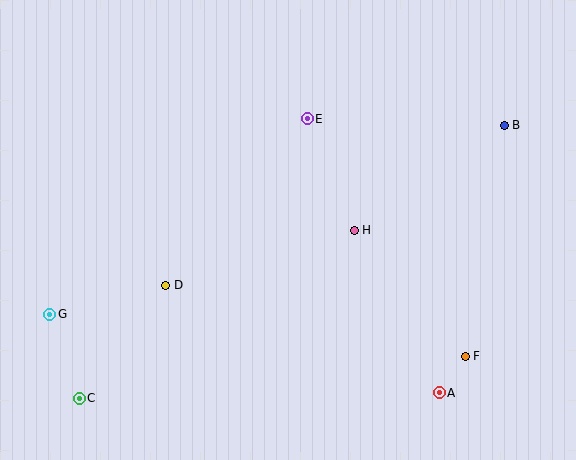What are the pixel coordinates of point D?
Point D is at (166, 285).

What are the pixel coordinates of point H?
Point H is at (354, 230).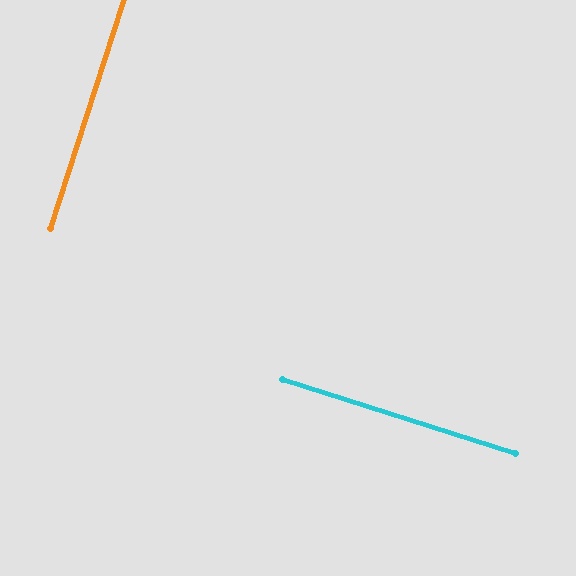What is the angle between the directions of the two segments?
Approximately 90 degrees.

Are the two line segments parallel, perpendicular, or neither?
Perpendicular — they meet at approximately 90°.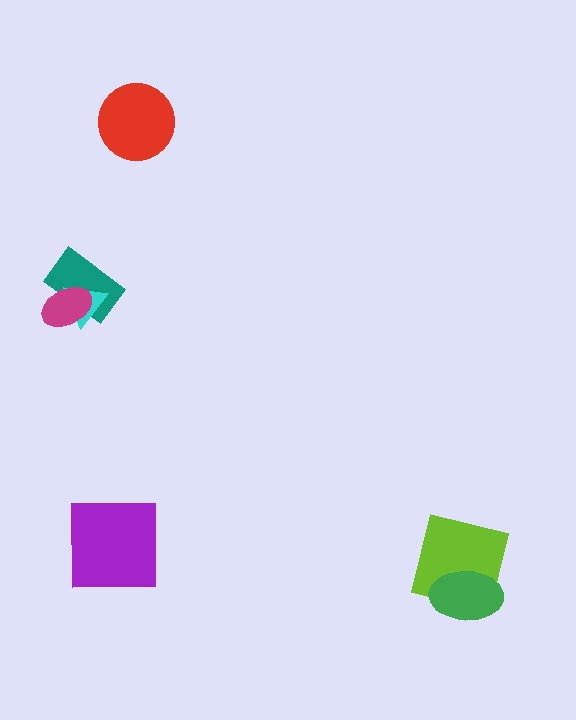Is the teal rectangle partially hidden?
Yes, it is partially covered by another shape.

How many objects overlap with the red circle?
0 objects overlap with the red circle.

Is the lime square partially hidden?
Yes, it is partially covered by another shape.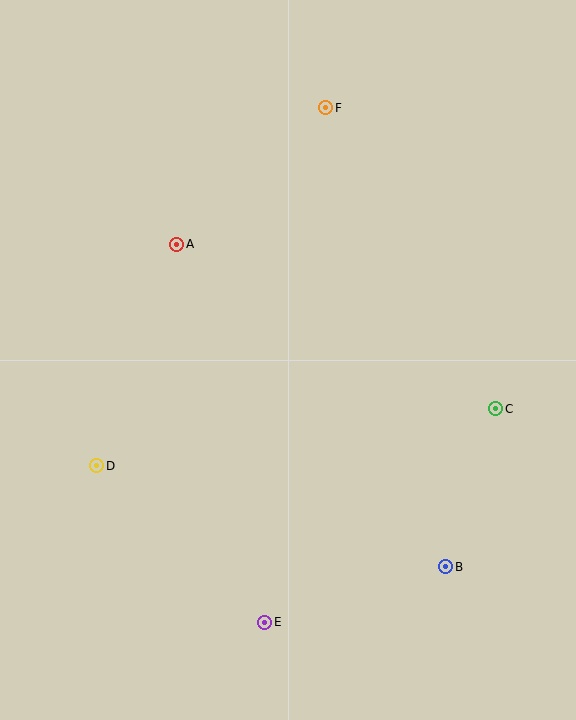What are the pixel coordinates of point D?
Point D is at (97, 466).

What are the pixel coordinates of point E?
Point E is at (265, 622).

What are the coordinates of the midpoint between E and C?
The midpoint between E and C is at (380, 516).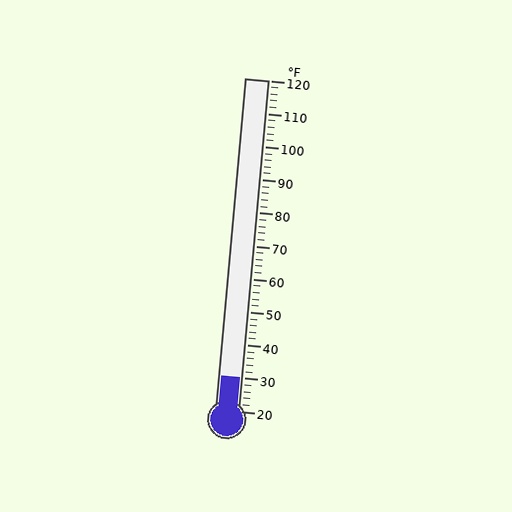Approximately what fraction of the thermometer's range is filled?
The thermometer is filled to approximately 10% of its range.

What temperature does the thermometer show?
The thermometer shows approximately 30°F.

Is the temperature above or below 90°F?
The temperature is below 90°F.